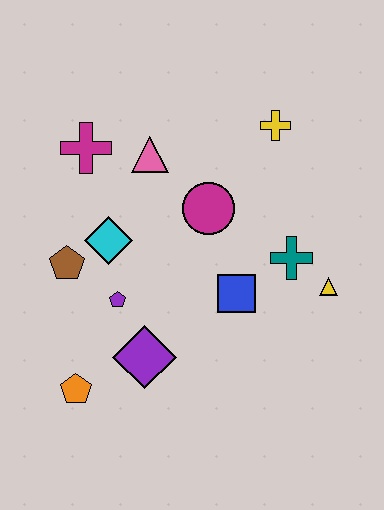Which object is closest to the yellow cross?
The magenta circle is closest to the yellow cross.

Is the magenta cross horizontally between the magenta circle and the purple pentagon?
No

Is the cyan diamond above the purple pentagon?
Yes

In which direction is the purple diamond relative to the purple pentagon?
The purple diamond is below the purple pentagon.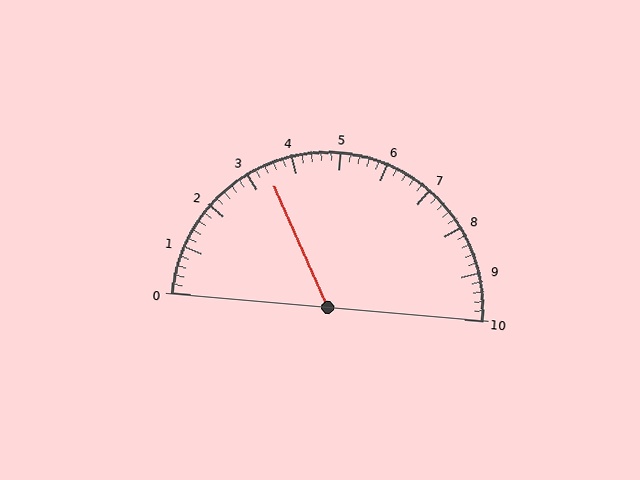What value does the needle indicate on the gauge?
The needle indicates approximately 3.4.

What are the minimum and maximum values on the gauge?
The gauge ranges from 0 to 10.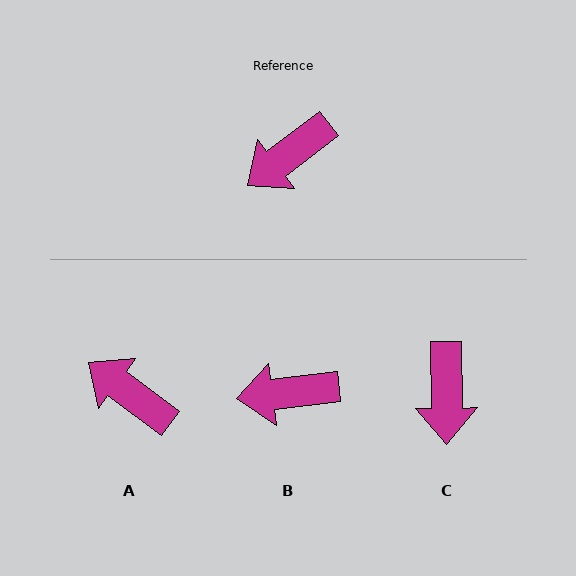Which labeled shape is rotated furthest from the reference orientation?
A, about 74 degrees away.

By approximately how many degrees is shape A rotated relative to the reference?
Approximately 74 degrees clockwise.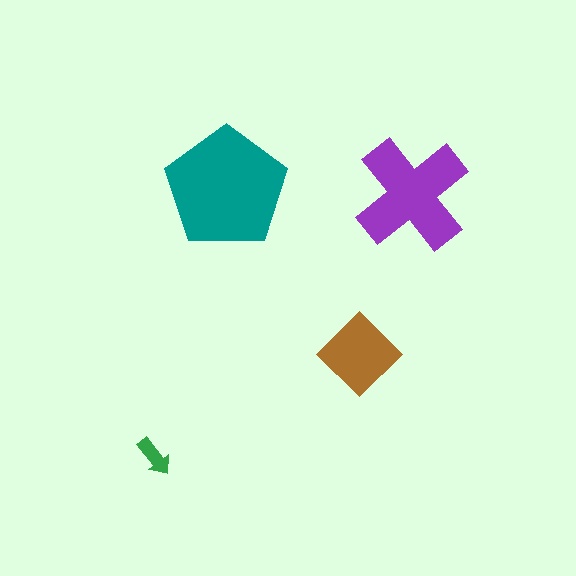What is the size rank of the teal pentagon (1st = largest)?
1st.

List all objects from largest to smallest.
The teal pentagon, the purple cross, the brown diamond, the green arrow.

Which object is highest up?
The teal pentagon is topmost.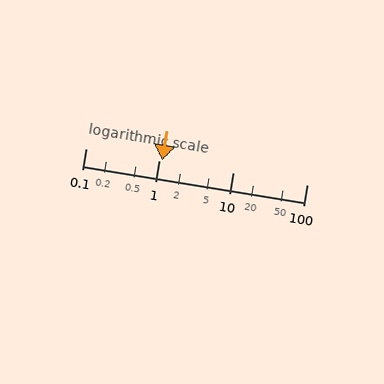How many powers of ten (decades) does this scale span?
The scale spans 3 decades, from 0.1 to 100.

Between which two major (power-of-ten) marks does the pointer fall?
The pointer is between 1 and 10.